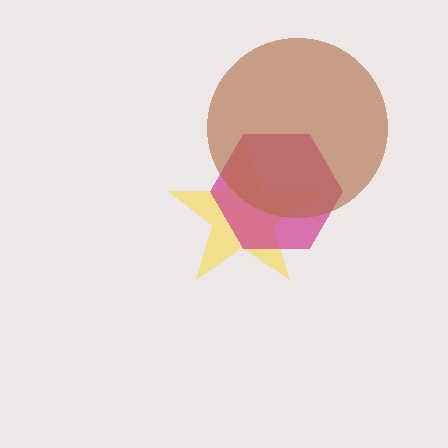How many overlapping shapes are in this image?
There are 3 overlapping shapes in the image.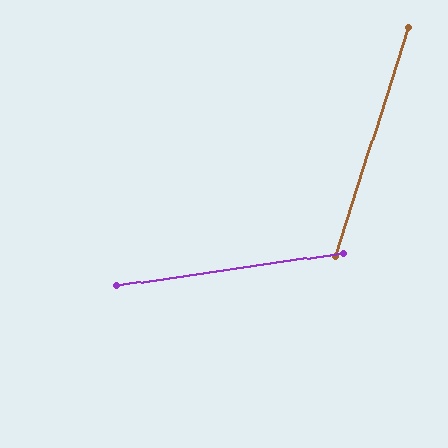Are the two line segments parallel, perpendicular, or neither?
Neither parallel nor perpendicular — they differ by about 64°.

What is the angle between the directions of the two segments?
Approximately 64 degrees.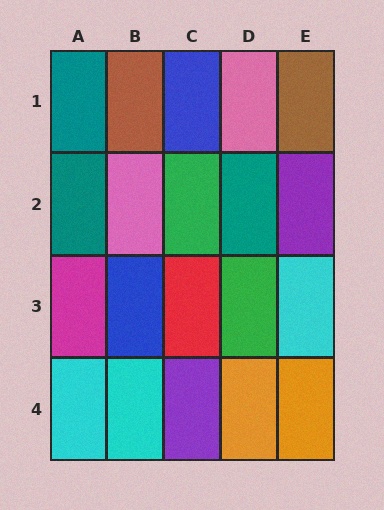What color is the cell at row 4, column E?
Orange.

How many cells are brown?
2 cells are brown.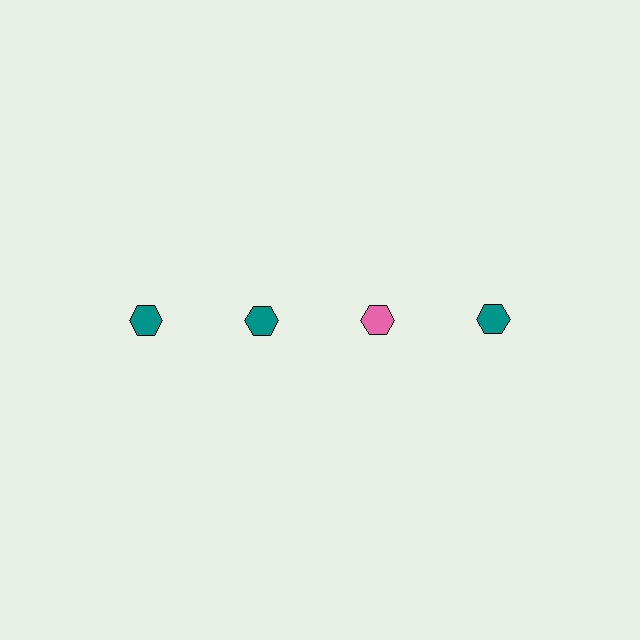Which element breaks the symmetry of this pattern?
The pink hexagon in the top row, center column breaks the symmetry. All other shapes are teal hexagons.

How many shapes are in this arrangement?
There are 4 shapes arranged in a grid pattern.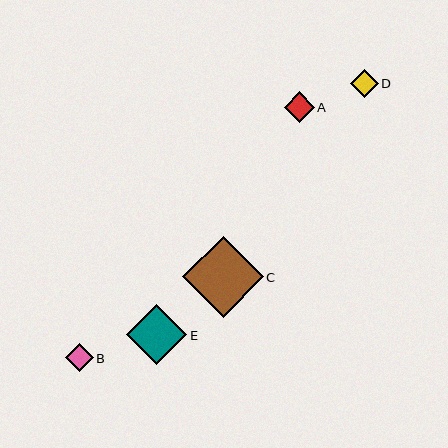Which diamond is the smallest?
Diamond B is the smallest with a size of approximately 28 pixels.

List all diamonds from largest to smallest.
From largest to smallest: C, E, A, D, B.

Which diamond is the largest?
Diamond C is the largest with a size of approximately 80 pixels.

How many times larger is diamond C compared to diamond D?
Diamond C is approximately 2.8 times the size of diamond D.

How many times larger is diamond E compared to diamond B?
Diamond E is approximately 2.1 times the size of diamond B.